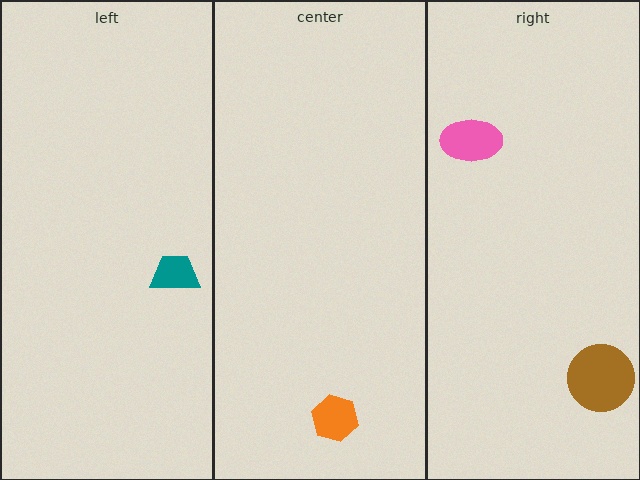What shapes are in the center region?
The orange hexagon.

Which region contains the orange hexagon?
The center region.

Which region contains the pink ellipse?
The right region.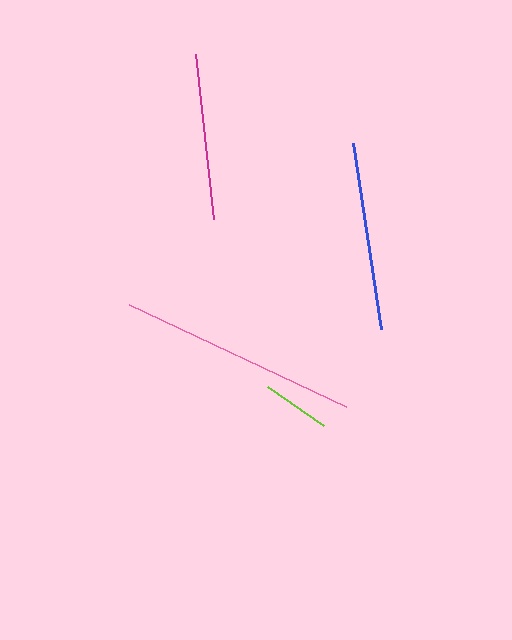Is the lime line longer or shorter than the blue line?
The blue line is longer than the lime line.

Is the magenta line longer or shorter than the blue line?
The blue line is longer than the magenta line.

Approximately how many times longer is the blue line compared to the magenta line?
The blue line is approximately 1.1 times the length of the magenta line.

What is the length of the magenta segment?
The magenta segment is approximately 165 pixels long.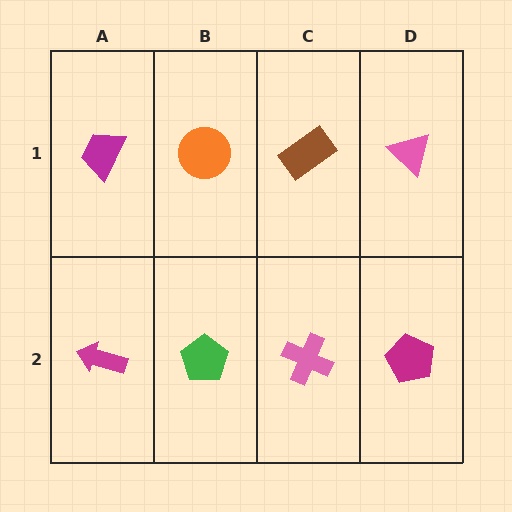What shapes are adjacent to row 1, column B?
A green pentagon (row 2, column B), a magenta trapezoid (row 1, column A), a brown rectangle (row 1, column C).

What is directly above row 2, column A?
A magenta trapezoid.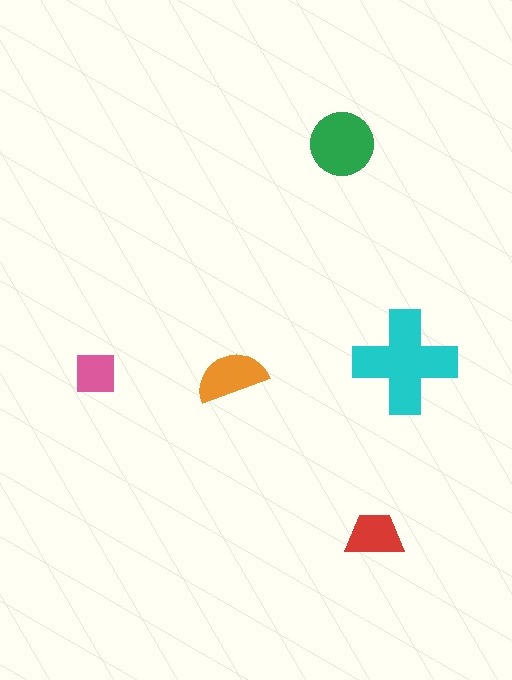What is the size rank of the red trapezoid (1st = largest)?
4th.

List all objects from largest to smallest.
The cyan cross, the green circle, the orange semicircle, the red trapezoid, the pink square.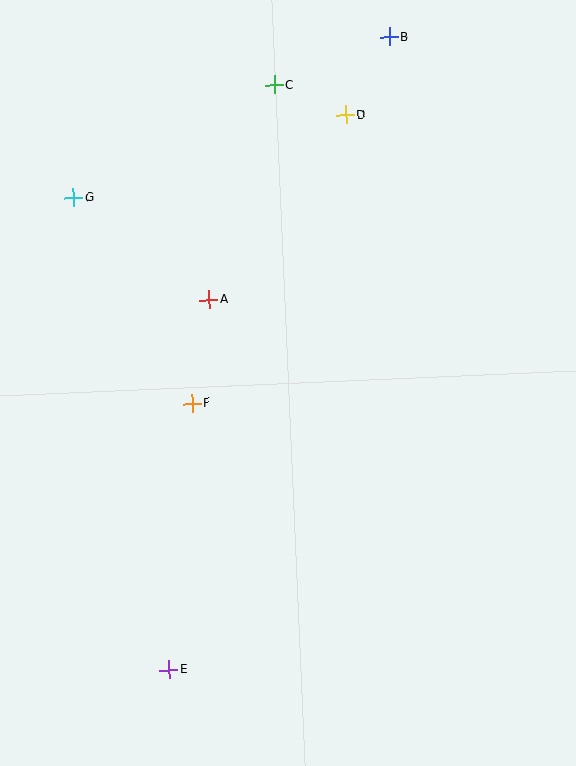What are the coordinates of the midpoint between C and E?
The midpoint between C and E is at (222, 377).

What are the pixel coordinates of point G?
Point G is at (74, 198).